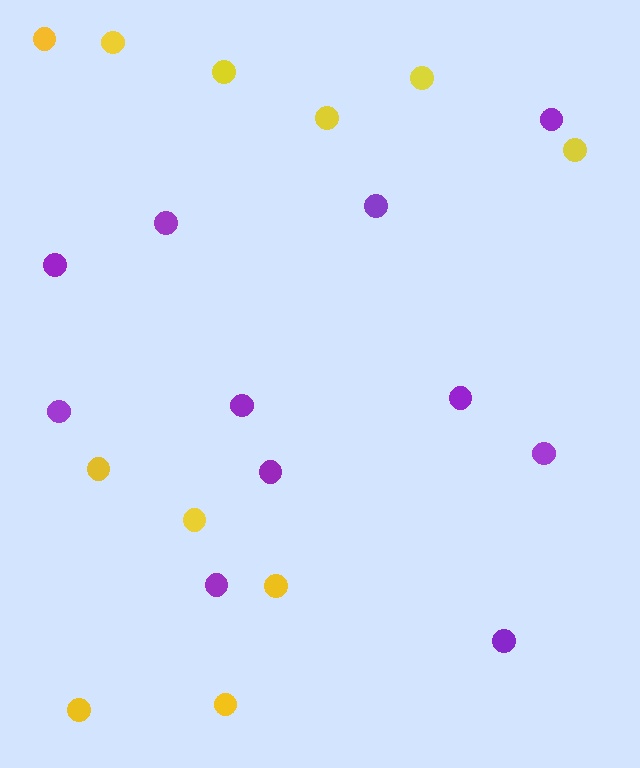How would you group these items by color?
There are 2 groups: one group of yellow circles (11) and one group of purple circles (11).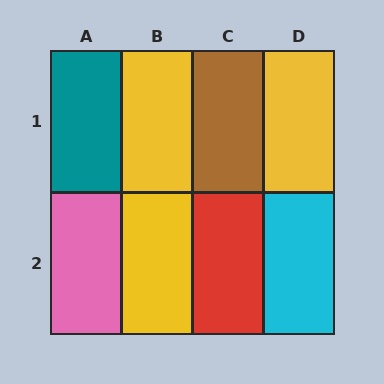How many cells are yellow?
3 cells are yellow.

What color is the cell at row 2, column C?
Red.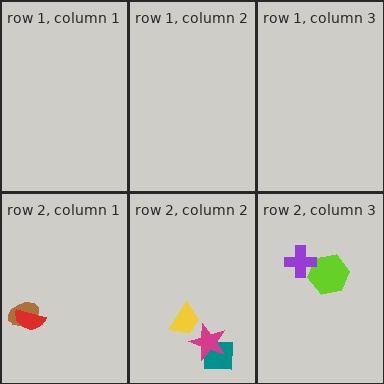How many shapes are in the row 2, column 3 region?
2.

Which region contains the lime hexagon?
The row 2, column 3 region.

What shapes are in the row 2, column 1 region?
The brown ellipse, the red semicircle.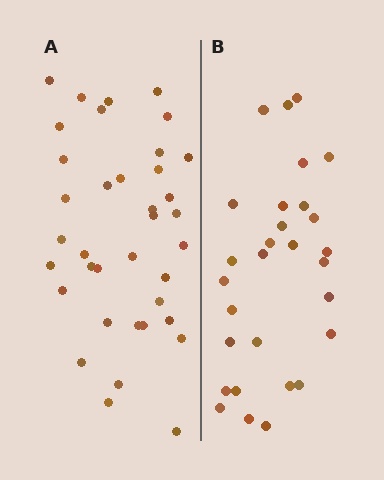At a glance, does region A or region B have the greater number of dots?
Region A (the left region) has more dots.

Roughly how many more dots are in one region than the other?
Region A has roughly 8 or so more dots than region B.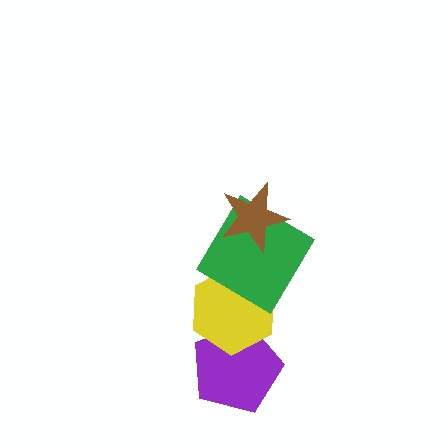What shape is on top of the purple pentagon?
The yellow hexagon is on top of the purple pentagon.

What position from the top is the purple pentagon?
The purple pentagon is 4th from the top.